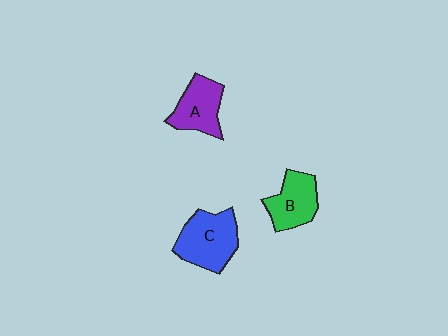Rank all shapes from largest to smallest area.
From largest to smallest: C (blue), A (purple), B (green).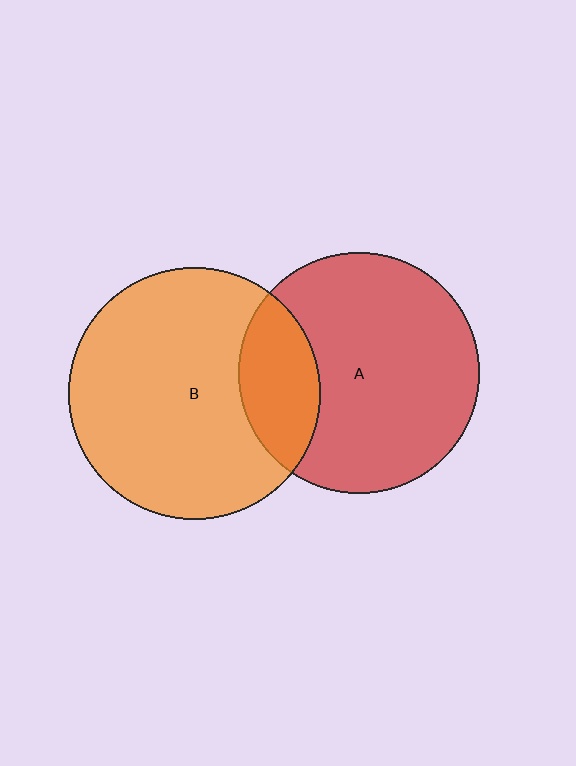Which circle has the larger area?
Circle B (orange).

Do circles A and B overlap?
Yes.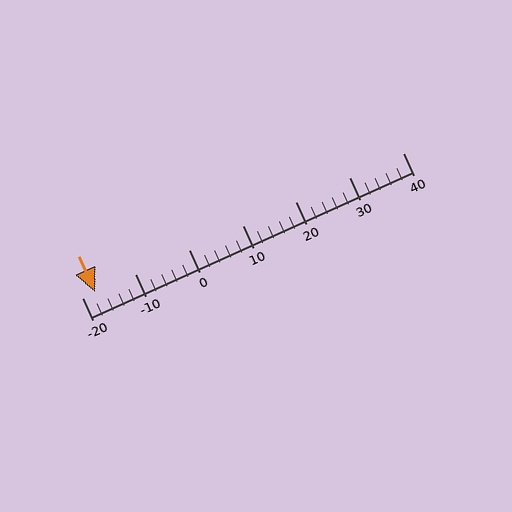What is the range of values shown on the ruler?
The ruler shows values from -20 to 40.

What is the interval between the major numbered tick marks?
The major tick marks are spaced 10 units apart.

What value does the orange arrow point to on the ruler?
The orange arrow points to approximately -18.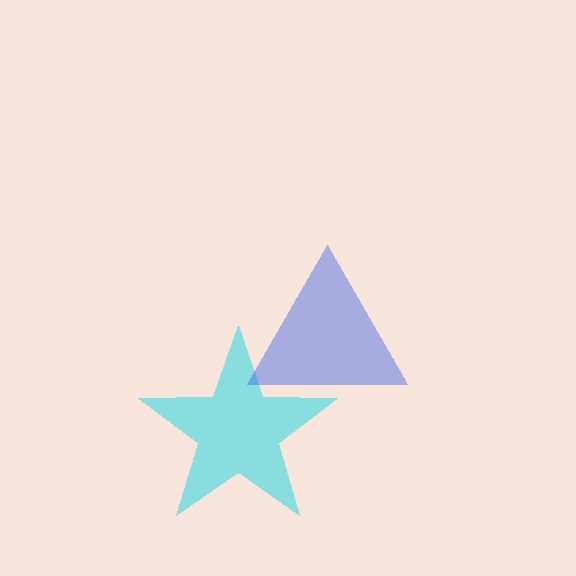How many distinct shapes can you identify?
There are 2 distinct shapes: a cyan star, a blue triangle.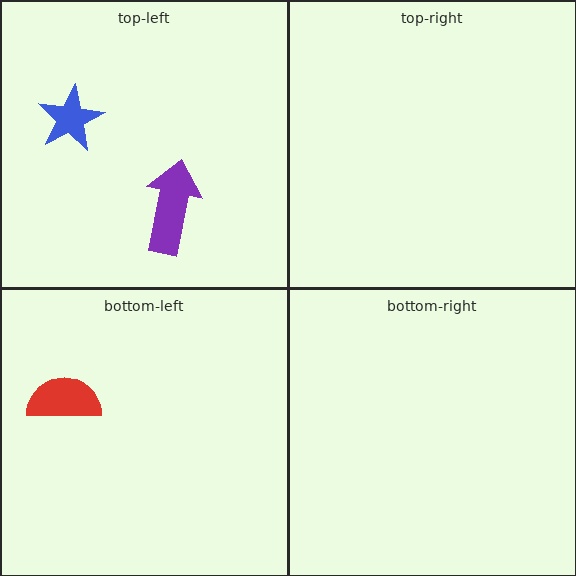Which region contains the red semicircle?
The bottom-left region.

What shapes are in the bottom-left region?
The red semicircle.